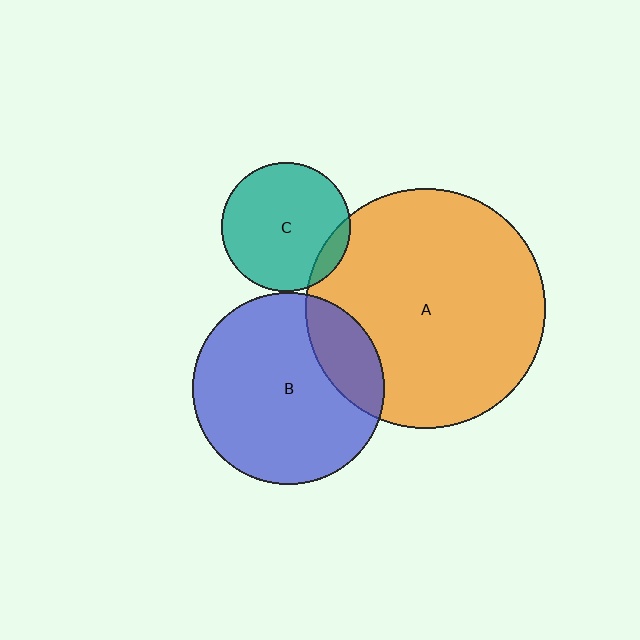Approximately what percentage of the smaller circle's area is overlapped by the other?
Approximately 20%.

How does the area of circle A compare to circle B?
Approximately 1.6 times.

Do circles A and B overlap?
Yes.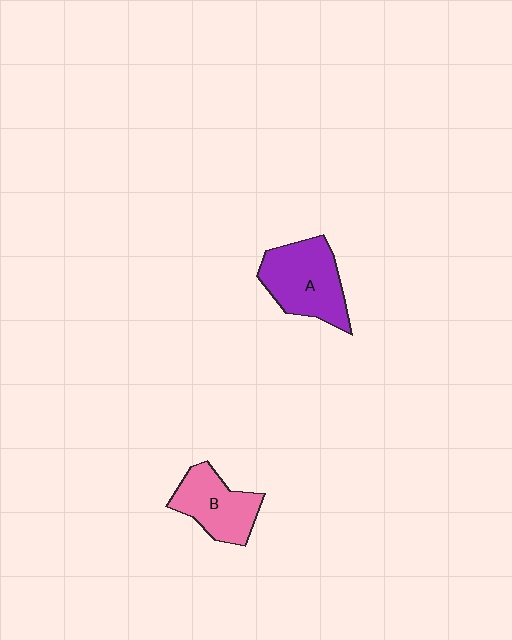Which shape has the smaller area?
Shape B (pink).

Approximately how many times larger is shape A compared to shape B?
Approximately 1.3 times.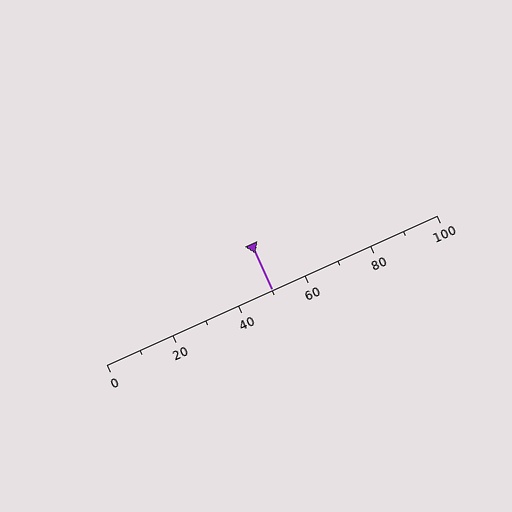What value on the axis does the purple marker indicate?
The marker indicates approximately 50.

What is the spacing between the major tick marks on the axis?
The major ticks are spaced 20 apart.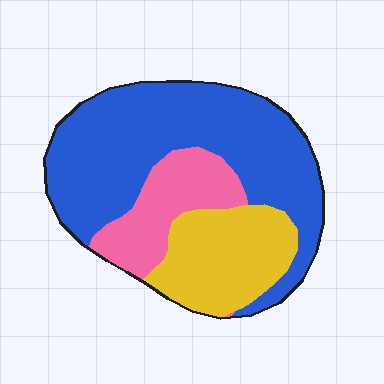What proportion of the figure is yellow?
Yellow covers about 25% of the figure.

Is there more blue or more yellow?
Blue.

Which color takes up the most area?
Blue, at roughly 55%.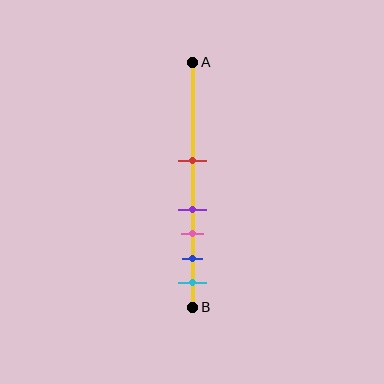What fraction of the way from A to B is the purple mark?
The purple mark is approximately 60% (0.6) of the way from A to B.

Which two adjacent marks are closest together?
The purple and pink marks are the closest adjacent pair.